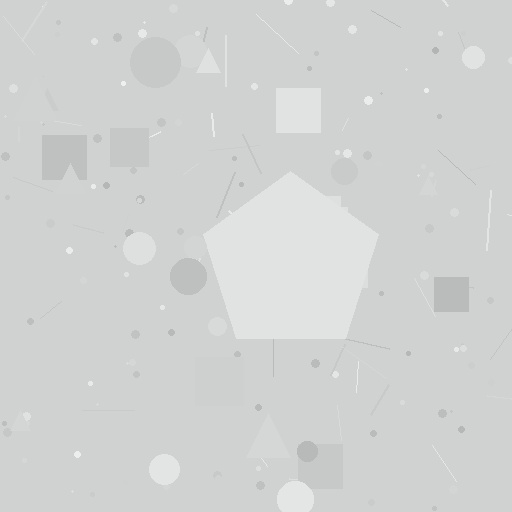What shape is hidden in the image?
A pentagon is hidden in the image.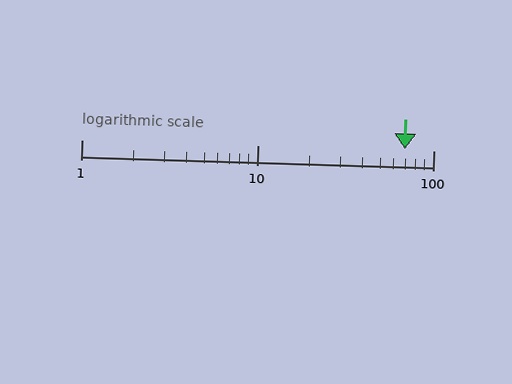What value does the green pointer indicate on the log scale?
The pointer indicates approximately 69.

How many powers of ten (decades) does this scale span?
The scale spans 2 decades, from 1 to 100.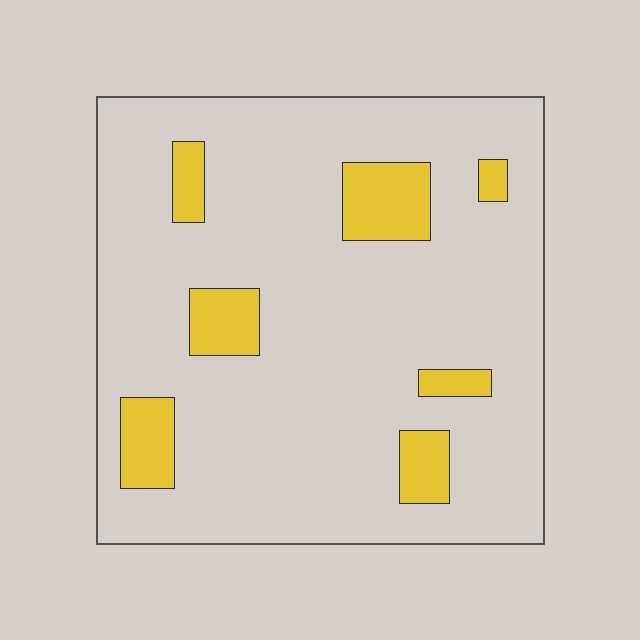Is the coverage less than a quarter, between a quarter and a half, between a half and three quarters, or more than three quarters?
Less than a quarter.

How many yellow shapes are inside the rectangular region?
7.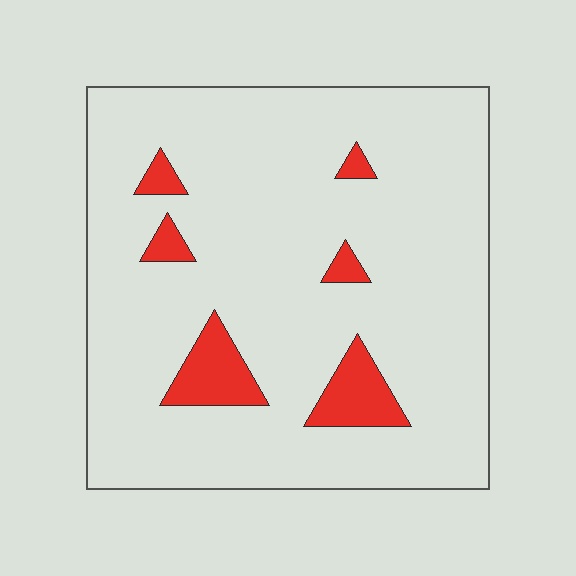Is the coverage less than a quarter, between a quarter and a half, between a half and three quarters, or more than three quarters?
Less than a quarter.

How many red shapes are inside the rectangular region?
6.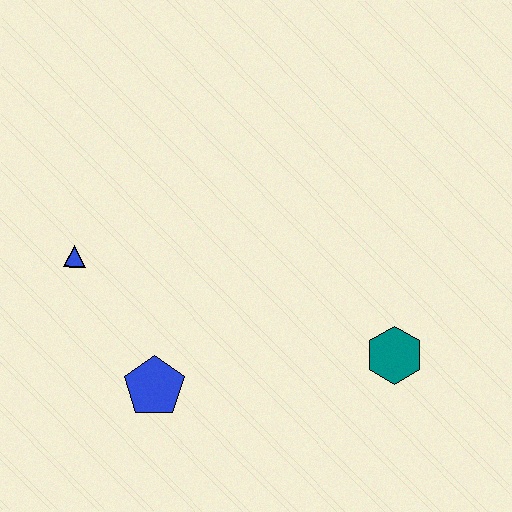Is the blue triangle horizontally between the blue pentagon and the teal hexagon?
No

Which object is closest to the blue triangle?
The blue pentagon is closest to the blue triangle.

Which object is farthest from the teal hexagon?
The blue triangle is farthest from the teal hexagon.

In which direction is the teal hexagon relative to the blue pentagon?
The teal hexagon is to the right of the blue pentagon.